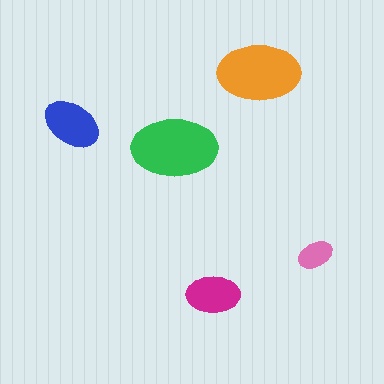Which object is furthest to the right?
The pink ellipse is rightmost.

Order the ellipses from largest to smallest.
the green one, the orange one, the blue one, the magenta one, the pink one.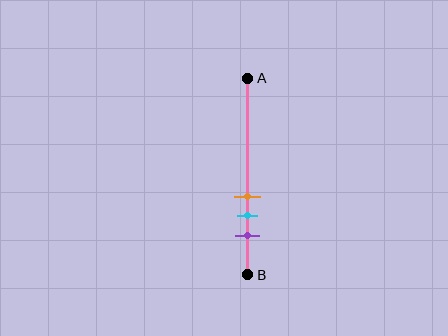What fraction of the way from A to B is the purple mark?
The purple mark is approximately 80% (0.8) of the way from A to B.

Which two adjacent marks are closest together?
The orange and cyan marks are the closest adjacent pair.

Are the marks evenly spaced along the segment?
Yes, the marks are approximately evenly spaced.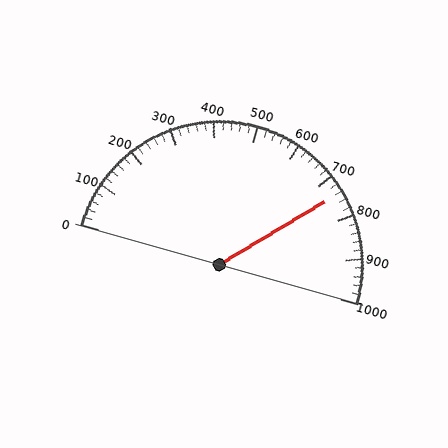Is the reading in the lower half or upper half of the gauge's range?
The reading is in the upper half of the range (0 to 1000).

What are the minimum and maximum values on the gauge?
The gauge ranges from 0 to 1000.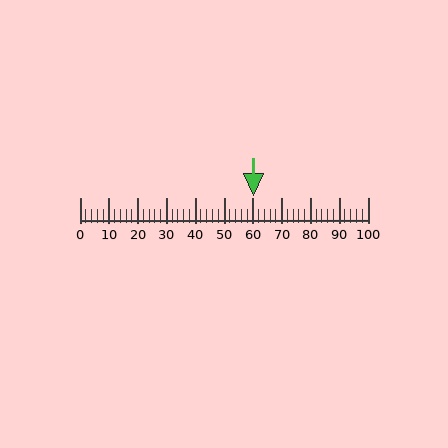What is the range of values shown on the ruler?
The ruler shows values from 0 to 100.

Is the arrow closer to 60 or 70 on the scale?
The arrow is closer to 60.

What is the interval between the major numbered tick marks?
The major tick marks are spaced 10 units apart.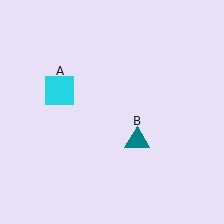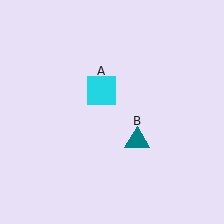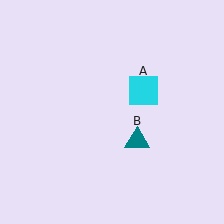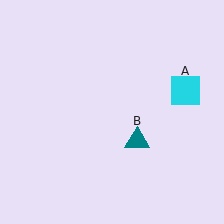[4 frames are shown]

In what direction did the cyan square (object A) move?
The cyan square (object A) moved right.